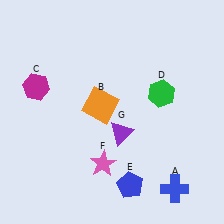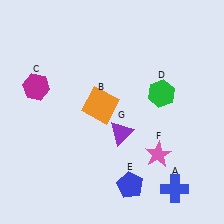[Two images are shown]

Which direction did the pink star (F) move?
The pink star (F) moved right.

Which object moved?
The pink star (F) moved right.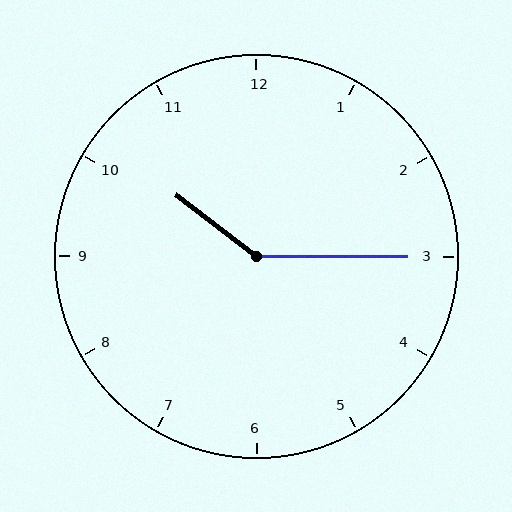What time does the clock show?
10:15.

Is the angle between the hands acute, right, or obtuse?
It is obtuse.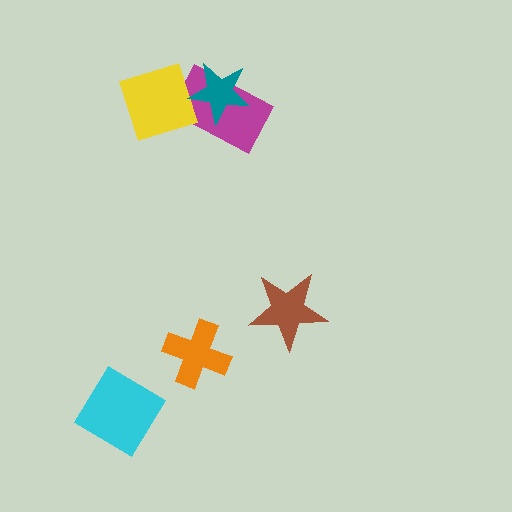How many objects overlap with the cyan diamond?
0 objects overlap with the cyan diamond.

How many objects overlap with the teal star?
1 object overlaps with the teal star.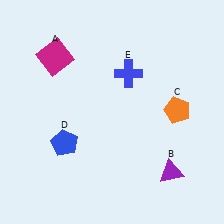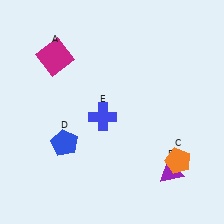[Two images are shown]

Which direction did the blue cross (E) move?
The blue cross (E) moved down.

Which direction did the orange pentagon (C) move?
The orange pentagon (C) moved down.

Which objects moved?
The objects that moved are: the orange pentagon (C), the blue cross (E).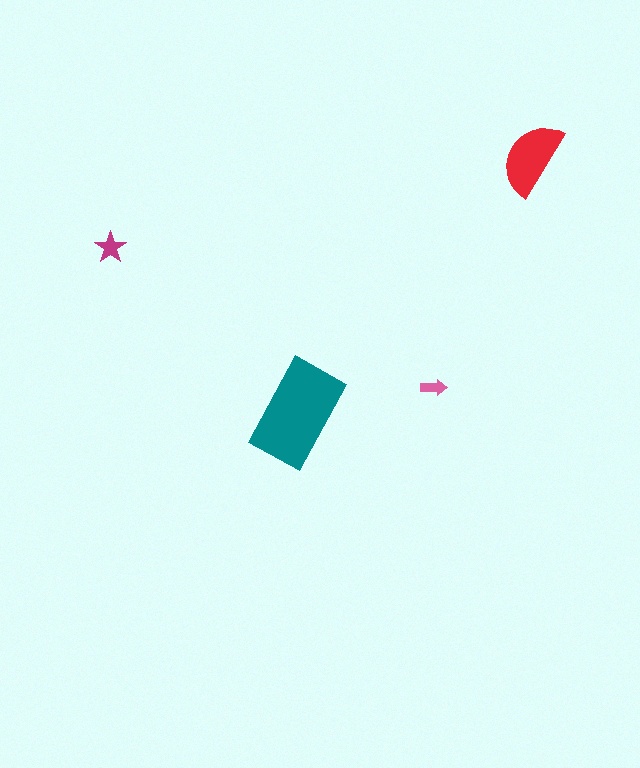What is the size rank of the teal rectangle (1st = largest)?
1st.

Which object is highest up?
The red semicircle is topmost.